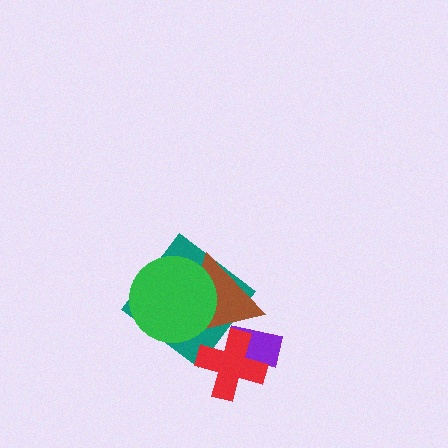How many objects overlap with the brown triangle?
4 objects overlap with the brown triangle.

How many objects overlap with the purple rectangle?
2 objects overlap with the purple rectangle.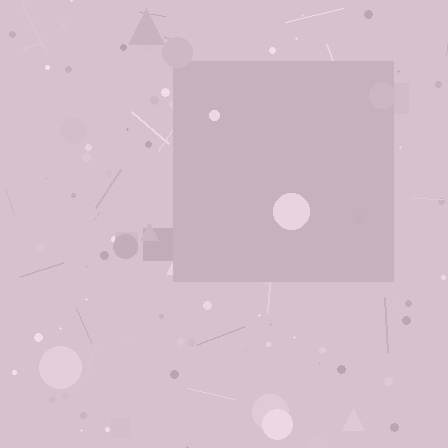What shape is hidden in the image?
A square is hidden in the image.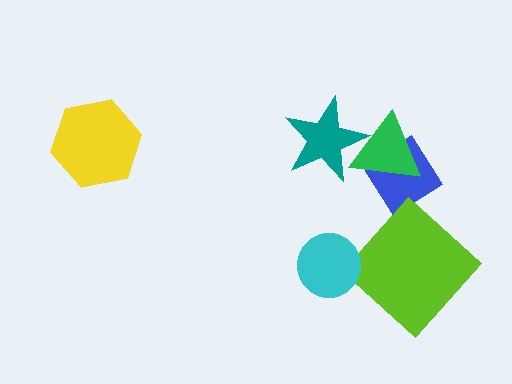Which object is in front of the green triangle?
The teal star is in front of the green triangle.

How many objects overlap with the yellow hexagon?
0 objects overlap with the yellow hexagon.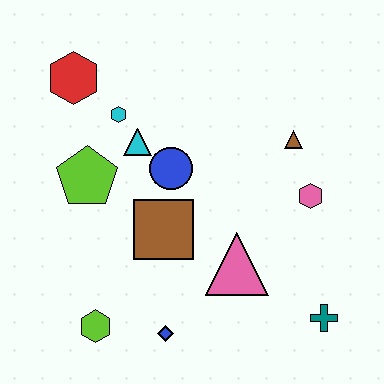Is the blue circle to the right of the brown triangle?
No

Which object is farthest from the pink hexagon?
The red hexagon is farthest from the pink hexagon.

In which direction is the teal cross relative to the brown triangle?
The teal cross is below the brown triangle.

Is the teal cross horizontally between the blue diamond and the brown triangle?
No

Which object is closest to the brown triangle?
The pink hexagon is closest to the brown triangle.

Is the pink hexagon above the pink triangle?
Yes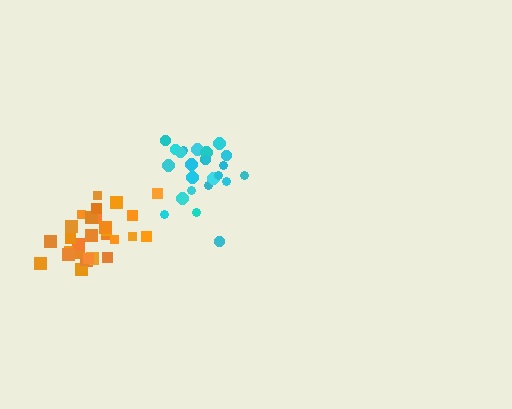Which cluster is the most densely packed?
Cyan.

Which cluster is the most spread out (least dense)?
Orange.